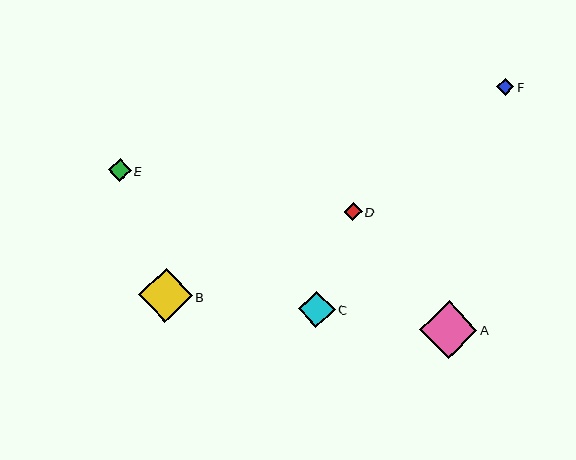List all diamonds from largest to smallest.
From largest to smallest: A, B, C, E, D, F.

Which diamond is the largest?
Diamond A is the largest with a size of approximately 57 pixels.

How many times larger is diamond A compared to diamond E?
Diamond A is approximately 2.6 times the size of diamond E.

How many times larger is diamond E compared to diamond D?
Diamond E is approximately 1.2 times the size of diamond D.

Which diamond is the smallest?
Diamond F is the smallest with a size of approximately 17 pixels.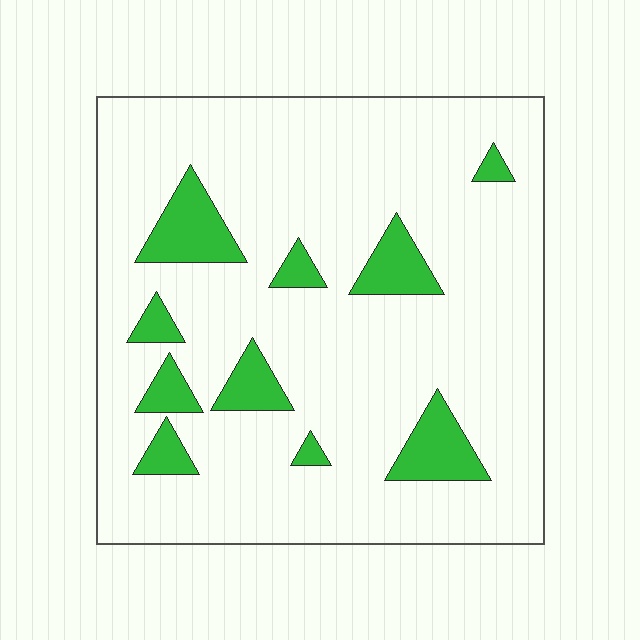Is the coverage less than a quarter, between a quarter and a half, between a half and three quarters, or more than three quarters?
Less than a quarter.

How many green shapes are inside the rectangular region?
10.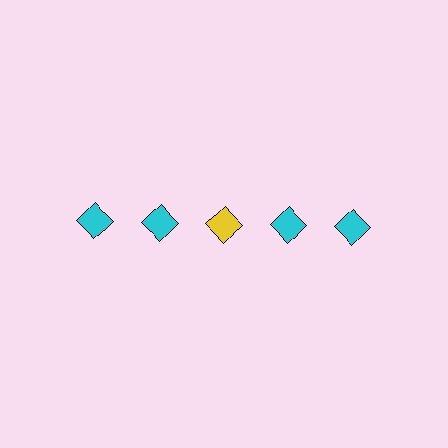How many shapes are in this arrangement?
There are 5 shapes arranged in a grid pattern.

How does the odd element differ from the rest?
It has a different color: yellow instead of cyan.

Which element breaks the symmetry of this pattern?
The yellow diamond in the top row, center column breaks the symmetry. All other shapes are cyan diamonds.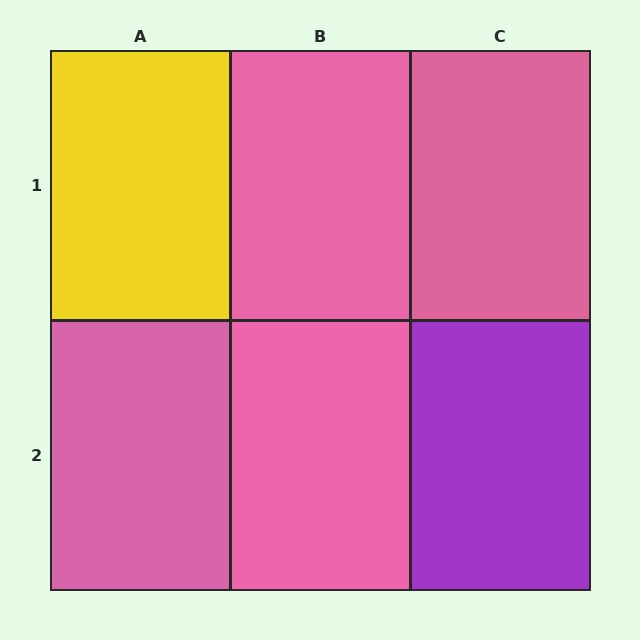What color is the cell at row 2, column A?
Pink.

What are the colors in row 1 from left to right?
Yellow, pink, pink.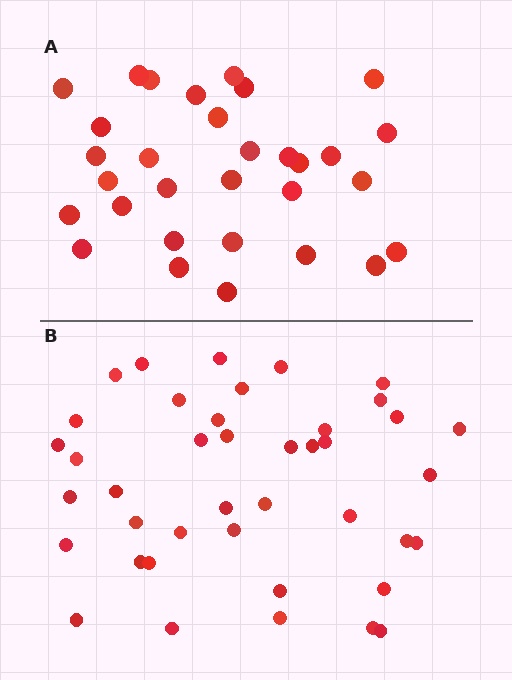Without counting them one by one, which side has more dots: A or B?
Region B (the bottom region) has more dots.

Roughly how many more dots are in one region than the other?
Region B has roughly 10 or so more dots than region A.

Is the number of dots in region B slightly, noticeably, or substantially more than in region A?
Region B has noticeably more, but not dramatically so. The ratio is roughly 1.3 to 1.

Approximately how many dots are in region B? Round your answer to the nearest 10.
About 40 dots. (The exact count is 41, which rounds to 40.)